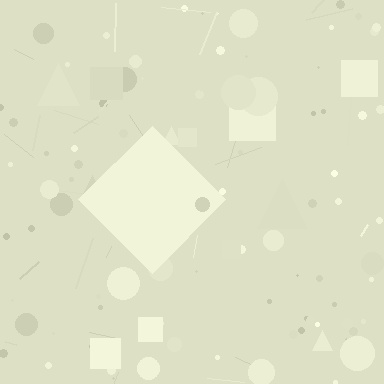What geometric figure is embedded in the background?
A diamond is embedded in the background.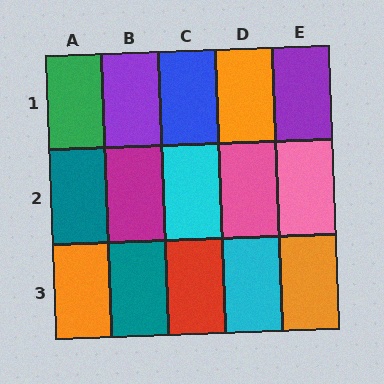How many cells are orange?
3 cells are orange.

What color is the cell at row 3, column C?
Red.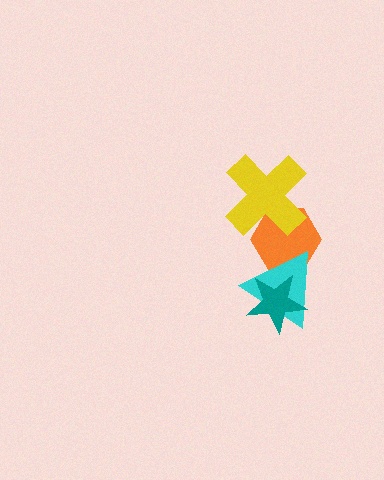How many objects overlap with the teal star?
1 object overlaps with the teal star.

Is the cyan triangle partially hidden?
Yes, it is partially covered by another shape.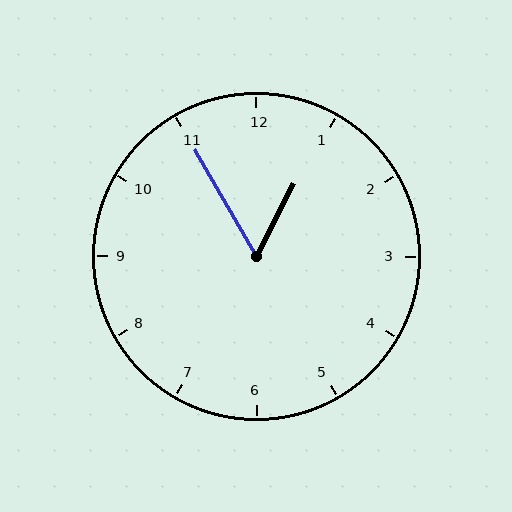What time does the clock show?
12:55.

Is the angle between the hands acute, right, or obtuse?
It is acute.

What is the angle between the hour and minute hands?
Approximately 58 degrees.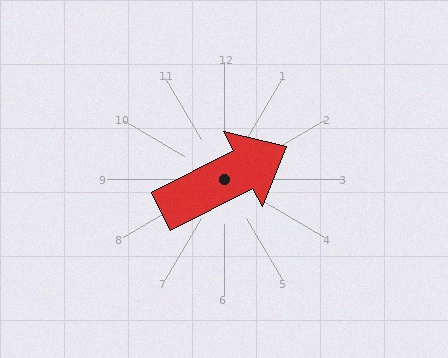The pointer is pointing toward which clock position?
Roughly 2 o'clock.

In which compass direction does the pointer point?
Northeast.